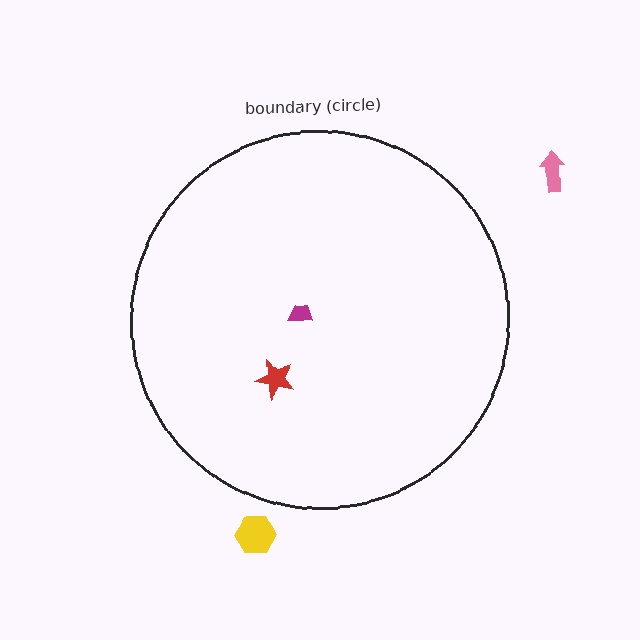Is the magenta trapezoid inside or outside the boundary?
Inside.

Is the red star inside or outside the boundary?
Inside.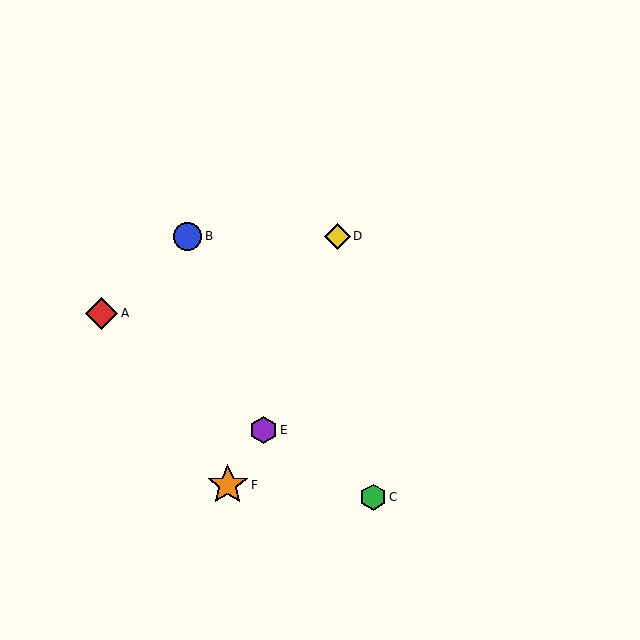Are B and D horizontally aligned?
Yes, both are at y≈236.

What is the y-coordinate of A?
Object A is at y≈313.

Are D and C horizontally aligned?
No, D is at y≈236 and C is at y≈497.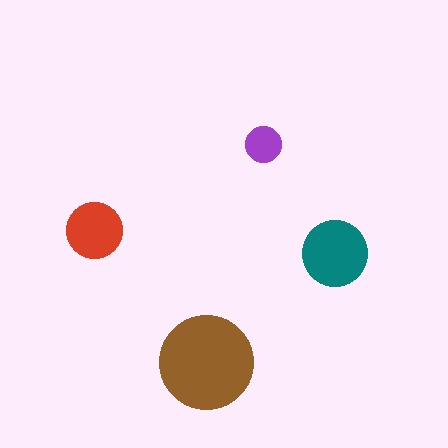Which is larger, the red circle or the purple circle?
The red one.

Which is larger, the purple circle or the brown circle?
The brown one.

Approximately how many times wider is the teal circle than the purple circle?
About 2 times wider.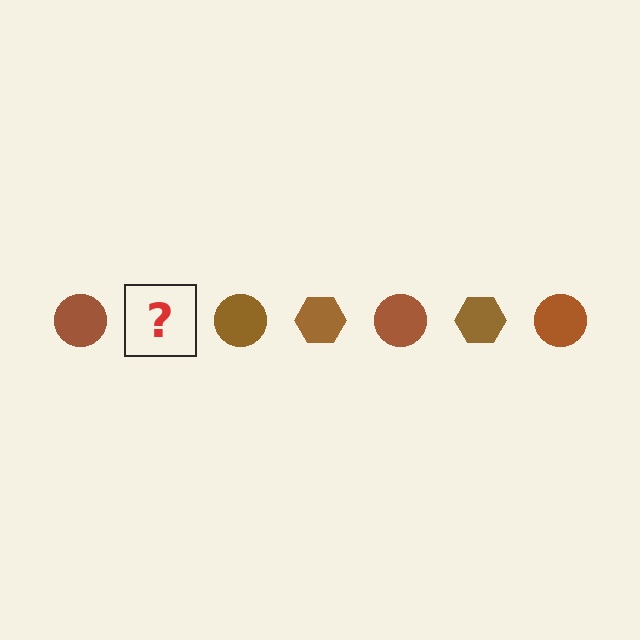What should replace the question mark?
The question mark should be replaced with a brown hexagon.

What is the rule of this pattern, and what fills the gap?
The rule is that the pattern cycles through circle, hexagon shapes in brown. The gap should be filled with a brown hexagon.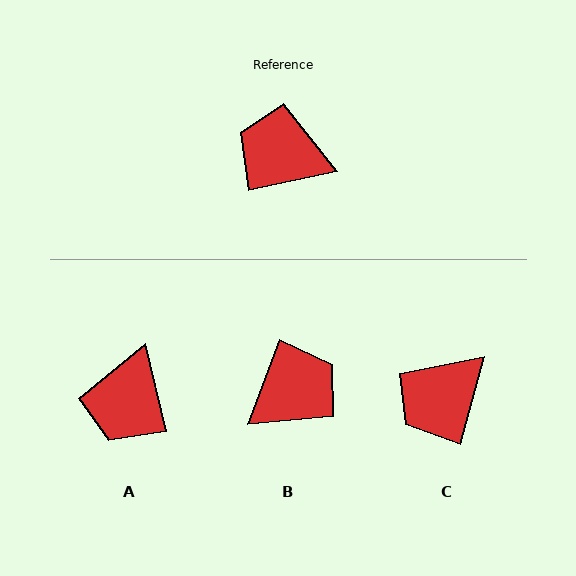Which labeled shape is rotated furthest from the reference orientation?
B, about 123 degrees away.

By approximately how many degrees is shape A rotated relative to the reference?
Approximately 92 degrees counter-clockwise.